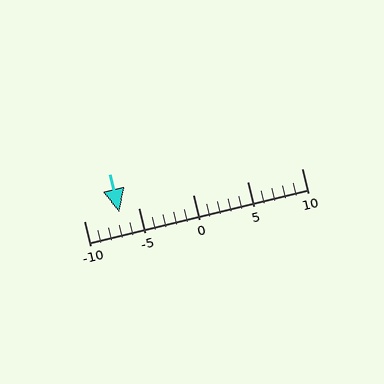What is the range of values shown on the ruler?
The ruler shows values from -10 to 10.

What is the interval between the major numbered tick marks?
The major tick marks are spaced 5 units apart.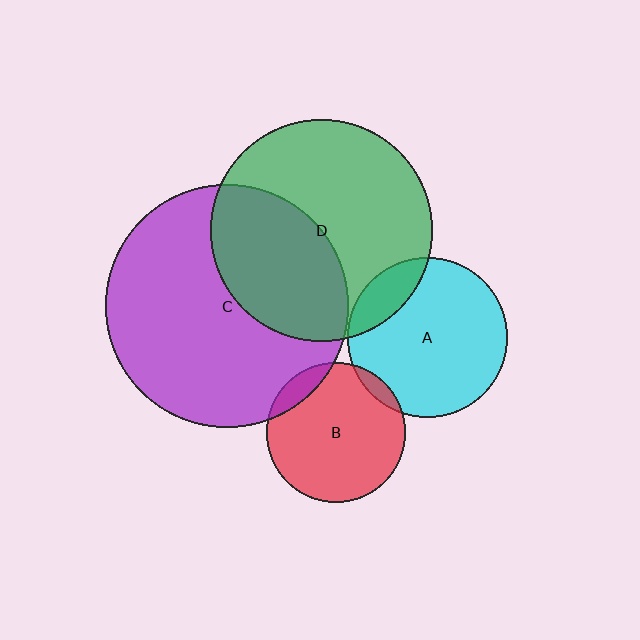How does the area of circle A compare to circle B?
Approximately 1.3 times.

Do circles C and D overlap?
Yes.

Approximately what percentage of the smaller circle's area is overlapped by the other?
Approximately 40%.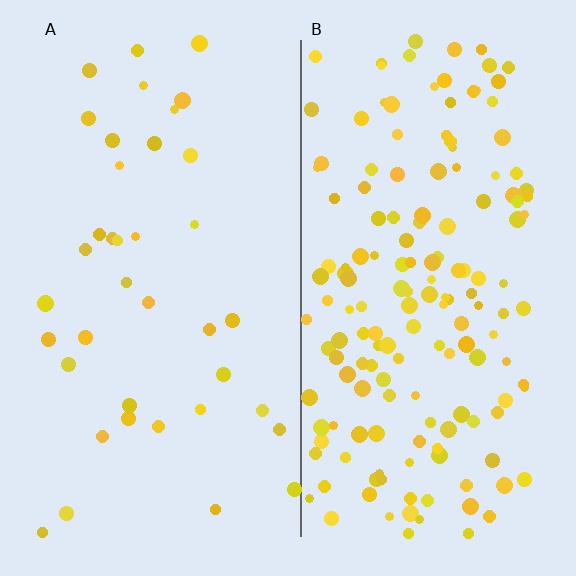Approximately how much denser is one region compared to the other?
Approximately 4.3× — region B over region A.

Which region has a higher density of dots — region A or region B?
B (the right).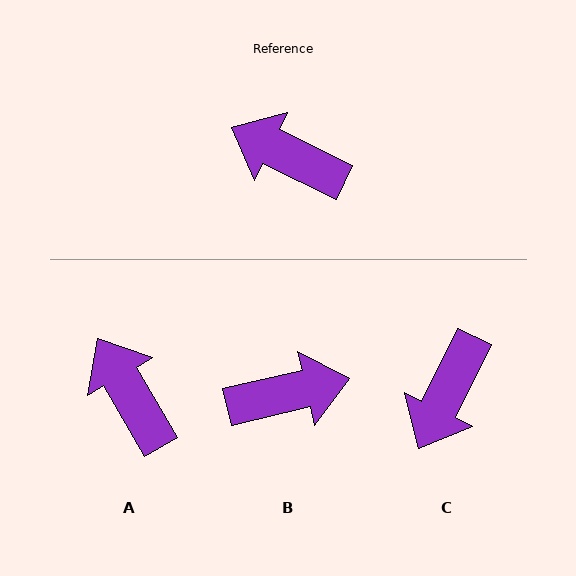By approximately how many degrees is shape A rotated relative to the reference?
Approximately 34 degrees clockwise.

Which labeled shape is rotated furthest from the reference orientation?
B, about 141 degrees away.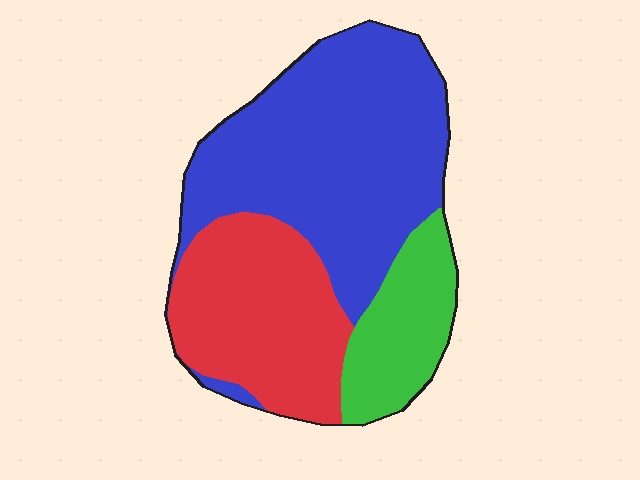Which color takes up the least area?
Green, at roughly 15%.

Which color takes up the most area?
Blue, at roughly 50%.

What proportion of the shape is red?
Red takes up about one third (1/3) of the shape.